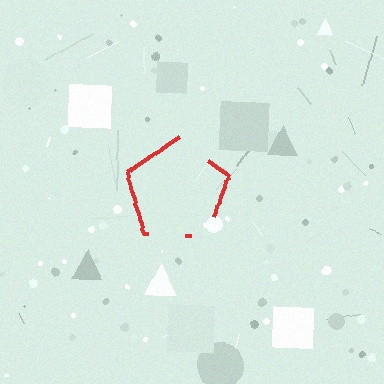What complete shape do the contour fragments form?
The contour fragments form a pentagon.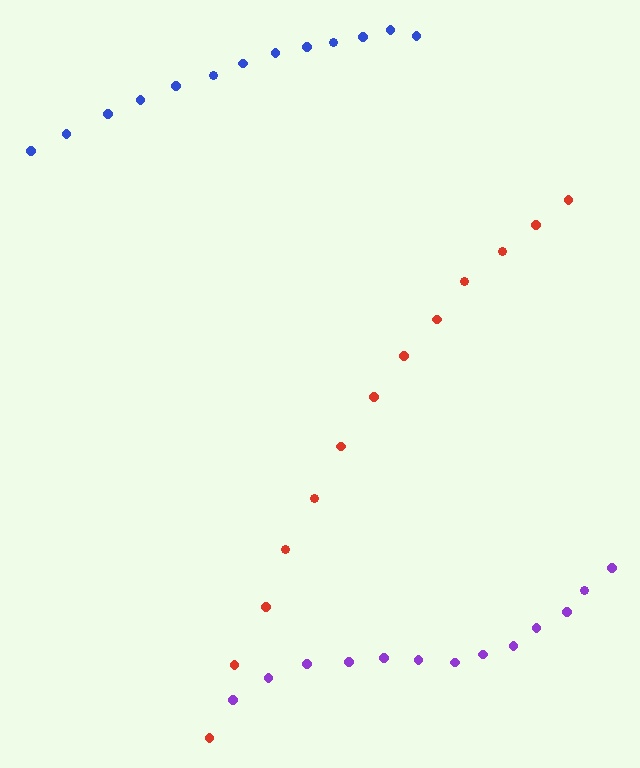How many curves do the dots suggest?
There are 3 distinct paths.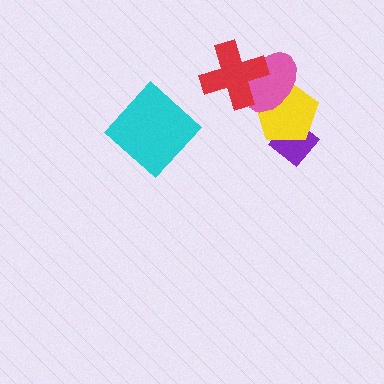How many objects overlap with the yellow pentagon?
2 objects overlap with the yellow pentagon.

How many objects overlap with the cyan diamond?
0 objects overlap with the cyan diamond.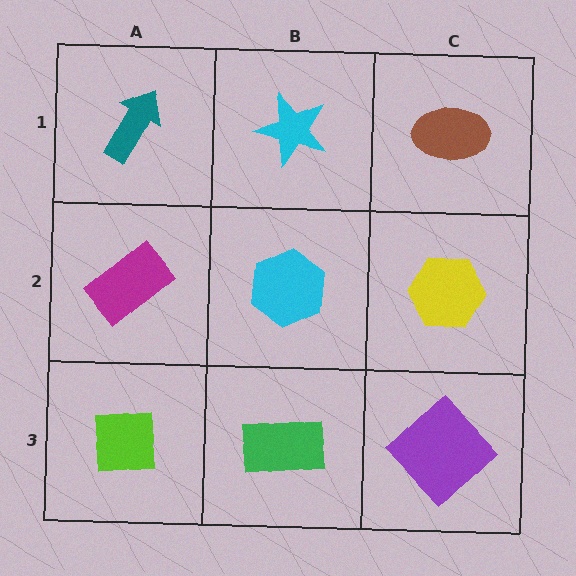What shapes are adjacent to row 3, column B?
A cyan hexagon (row 2, column B), a lime square (row 3, column A), a purple diamond (row 3, column C).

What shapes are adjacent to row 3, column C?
A yellow hexagon (row 2, column C), a green rectangle (row 3, column B).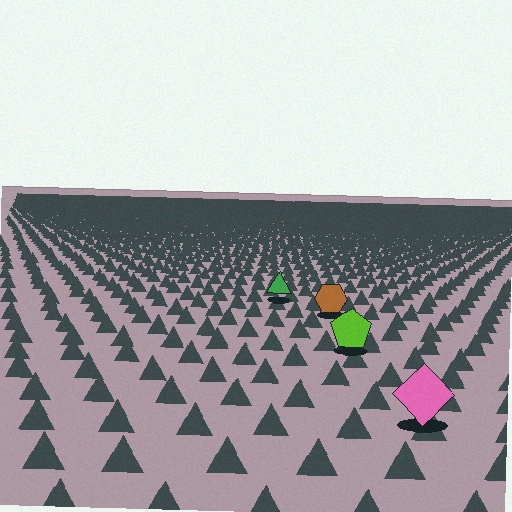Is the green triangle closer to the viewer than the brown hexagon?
No. The brown hexagon is closer — you can tell from the texture gradient: the ground texture is coarser near it.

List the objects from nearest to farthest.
From nearest to farthest: the pink diamond, the lime pentagon, the brown hexagon, the green triangle.